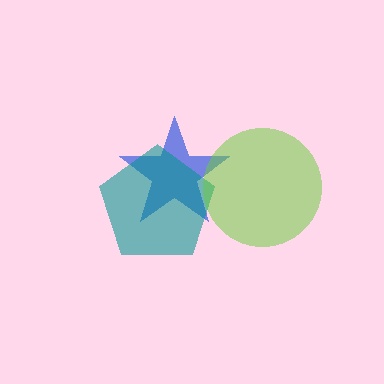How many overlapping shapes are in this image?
There are 3 overlapping shapes in the image.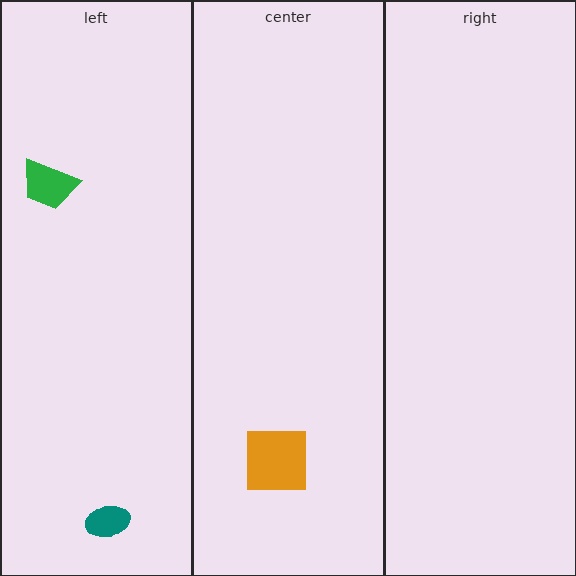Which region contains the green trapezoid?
The left region.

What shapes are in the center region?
The orange square.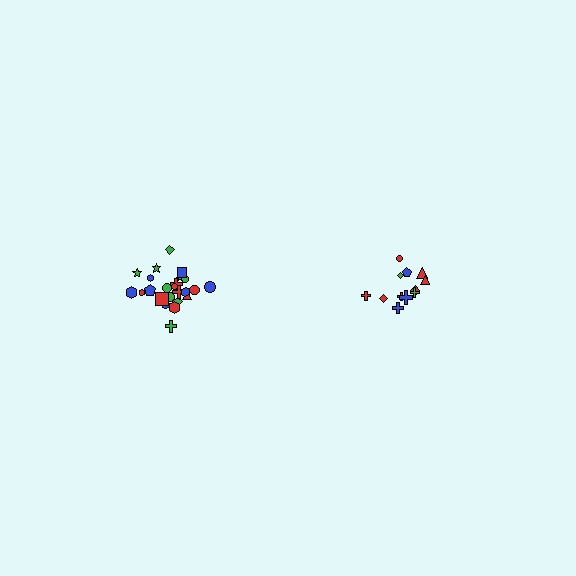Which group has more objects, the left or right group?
The left group.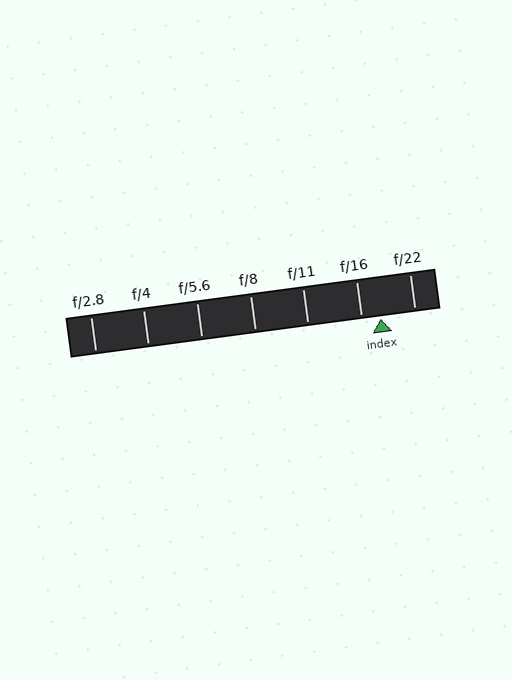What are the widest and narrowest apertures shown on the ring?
The widest aperture shown is f/2.8 and the narrowest is f/22.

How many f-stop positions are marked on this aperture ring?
There are 7 f-stop positions marked.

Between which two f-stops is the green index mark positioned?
The index mark is between f/16 and f/22.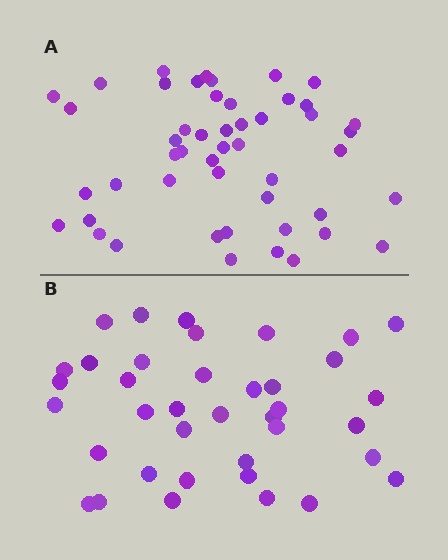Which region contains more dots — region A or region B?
Region A (the top region) has more dots.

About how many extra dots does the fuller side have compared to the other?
Region A has roughly 12 or so more dots than region B.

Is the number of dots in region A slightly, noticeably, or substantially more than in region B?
Region A has noticeably more, but not dramatically so. The ratio is roughly 1.3 to 1.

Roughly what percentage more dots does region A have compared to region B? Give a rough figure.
About 30% more.